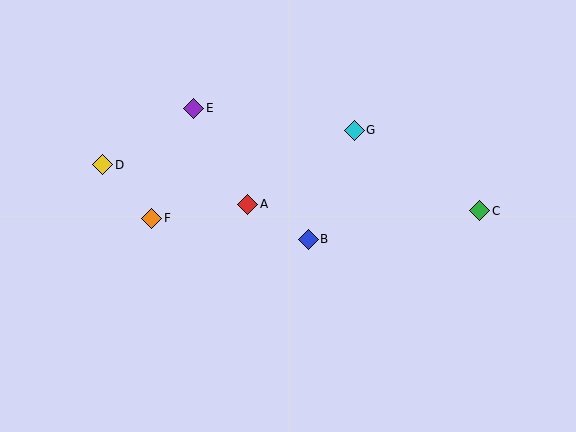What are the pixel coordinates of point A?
Point A is at (248, 204).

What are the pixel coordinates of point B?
Point B is at (308, 239).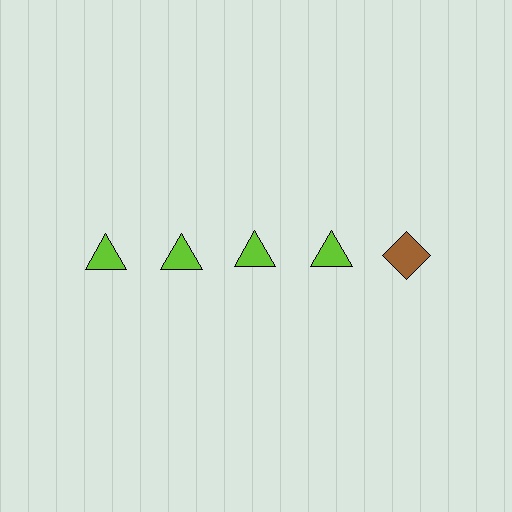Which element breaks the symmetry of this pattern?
The brown diamond in the top row, rightmost column breaks the symmetry. All other shapes are lime triangles.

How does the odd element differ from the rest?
It differs in both color (brown instead of lime) and shape (diamond instead of triangle).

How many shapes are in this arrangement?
There are 5 shapes arranged in a grid pattern.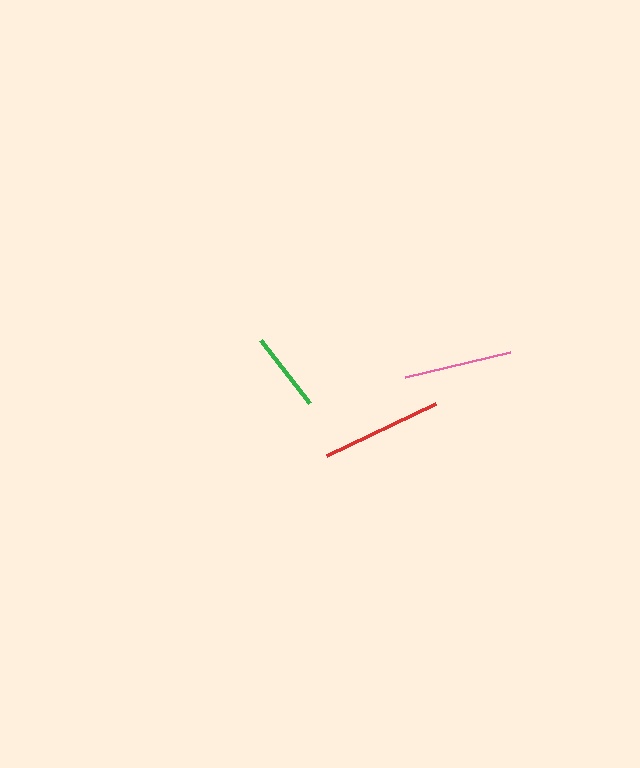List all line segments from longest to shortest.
From longest to shortest: red, pink, green.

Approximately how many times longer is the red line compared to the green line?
The red line is approximately 1.5 times the length of the green line.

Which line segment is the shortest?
The green line is the shortest at approximately 80 pixels.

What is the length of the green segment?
The green segment is approximately 80 pixels long.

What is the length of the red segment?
The red segment is approximately 122 pixels long.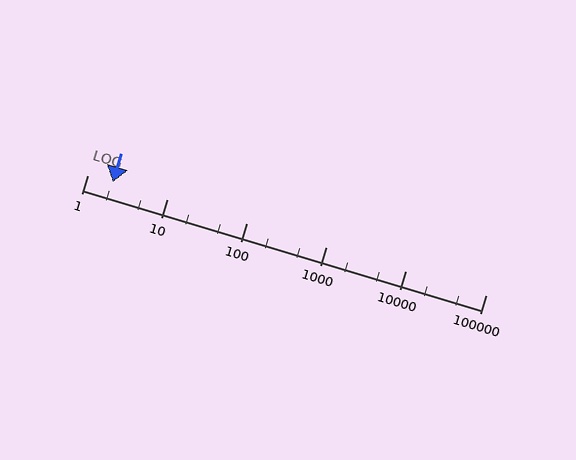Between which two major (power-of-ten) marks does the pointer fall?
The pointer is between 1 and 10.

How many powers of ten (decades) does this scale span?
The scale spans 5 decades, from 1 to 100000.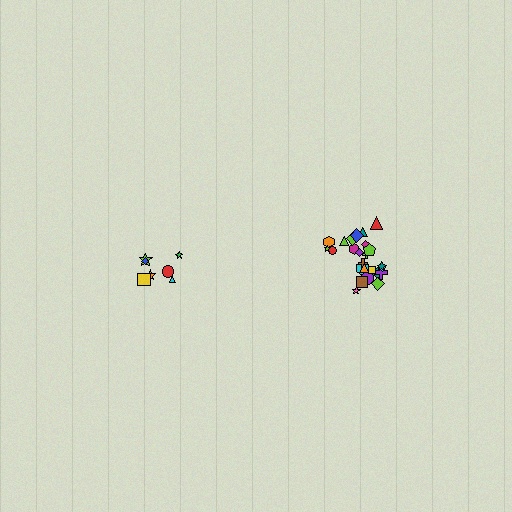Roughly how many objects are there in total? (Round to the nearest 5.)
Roughly 30 objects in total.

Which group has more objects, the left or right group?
The right group.